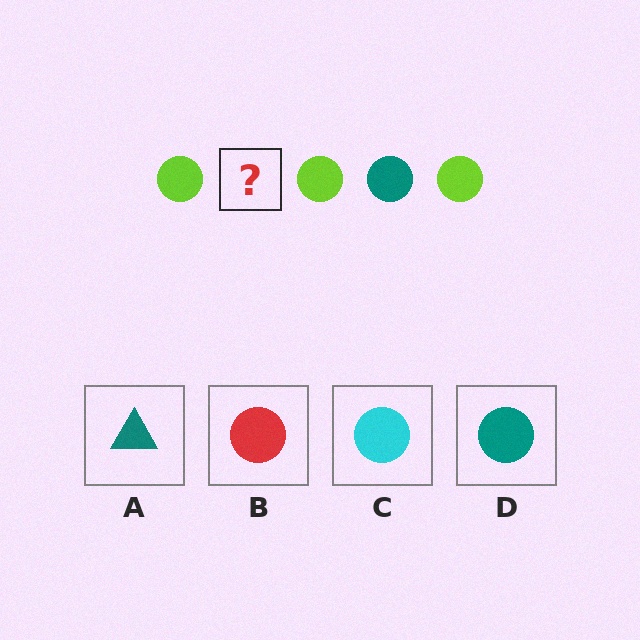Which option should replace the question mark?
Option D.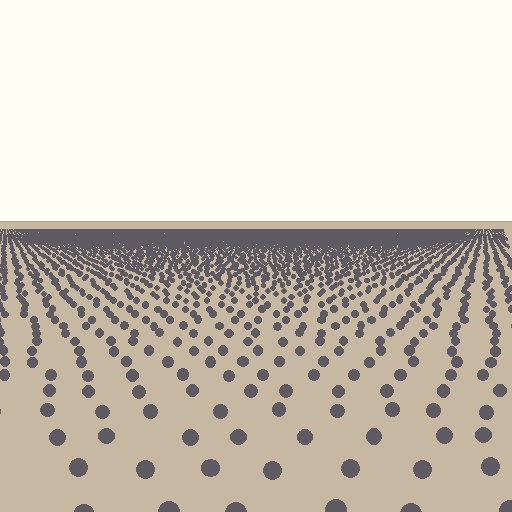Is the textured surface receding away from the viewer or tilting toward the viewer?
The surface is receding away from the viewer. Texture elements get smaller and denser toward the top.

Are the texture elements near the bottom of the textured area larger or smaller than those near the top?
Larger. Near the bottom, elements are closer to the viewer and appear at a bigger on-screen size.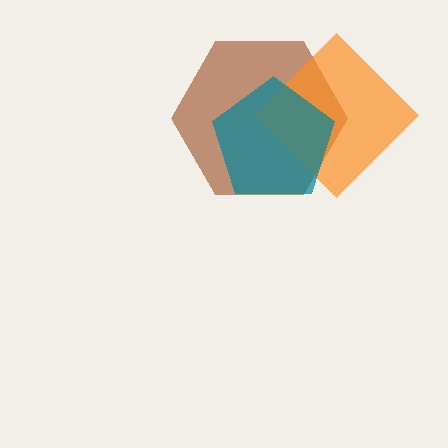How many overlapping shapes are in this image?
There are 3 overlapping shapes in the image.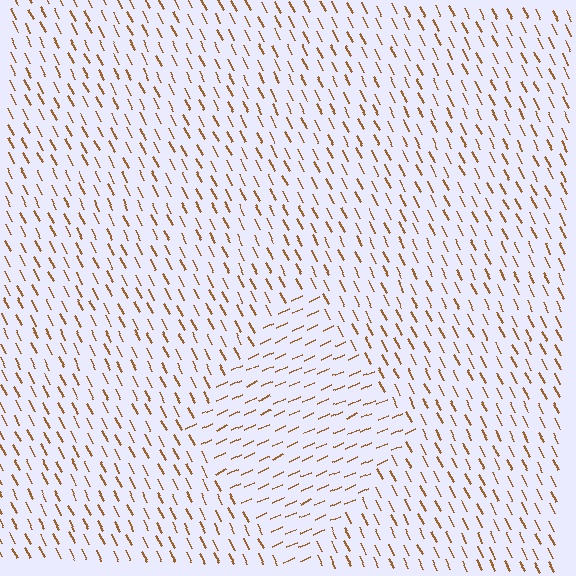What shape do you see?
I see a diamond.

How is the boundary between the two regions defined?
The boundary is defined purely by a change in line orientation (approximately 86 degrees difference). All lines are the same color and thickness.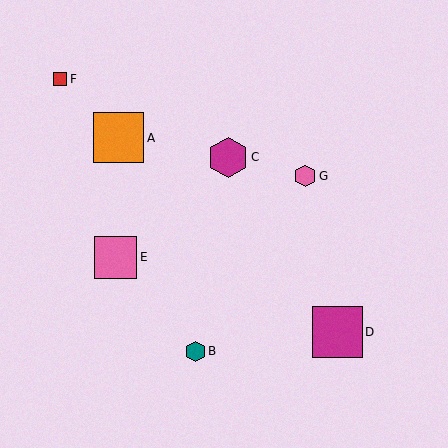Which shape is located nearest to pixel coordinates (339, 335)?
The magenta square (labeled D) at (337, 332) is nearest to that location.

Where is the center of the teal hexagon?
The center of the teal hexagon is at (195, 351).